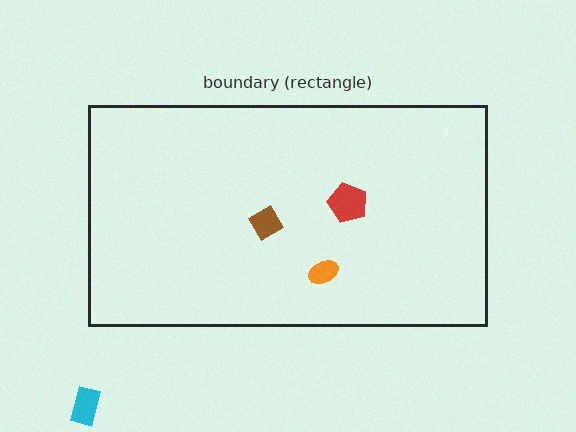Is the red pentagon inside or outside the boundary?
Inside.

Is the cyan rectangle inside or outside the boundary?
Outside.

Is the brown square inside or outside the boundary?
Inside.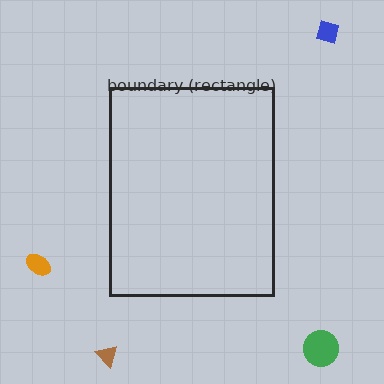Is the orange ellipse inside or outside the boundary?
Outside.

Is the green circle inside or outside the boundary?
Outside.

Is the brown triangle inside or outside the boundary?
Outside.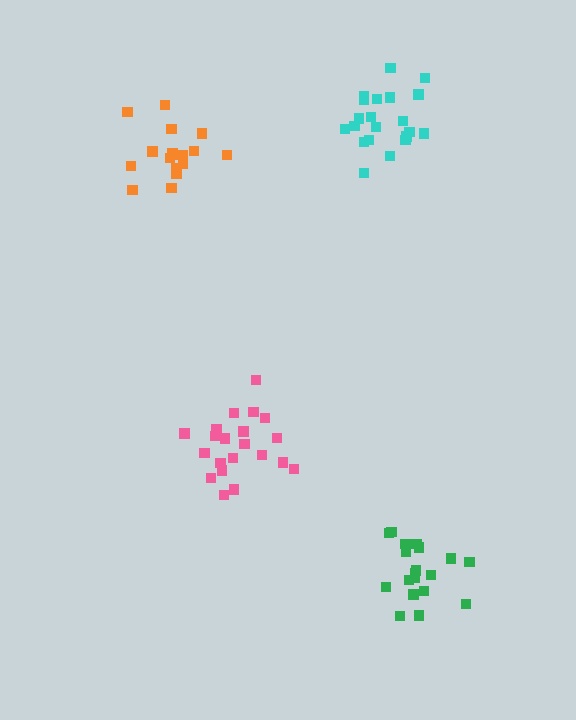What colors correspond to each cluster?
The clusters are colored: green, pink, cyan, orange.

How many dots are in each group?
Group 1: 20 dots, Group 2: 21 dots, Group 3: 21 dots, Group 4: 18 dots (80 total).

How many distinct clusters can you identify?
There are 4 distinct clusters.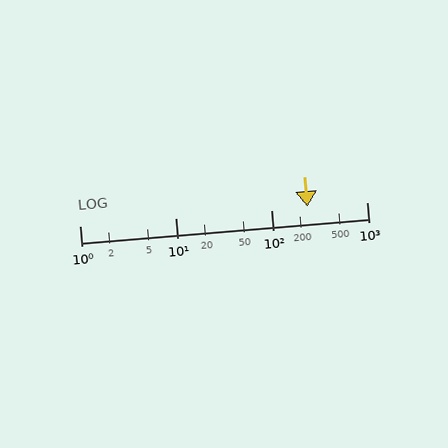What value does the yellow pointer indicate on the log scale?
The pointer indicates approximately 240.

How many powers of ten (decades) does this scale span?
The scale spans 3 decades, from 1 to 1000.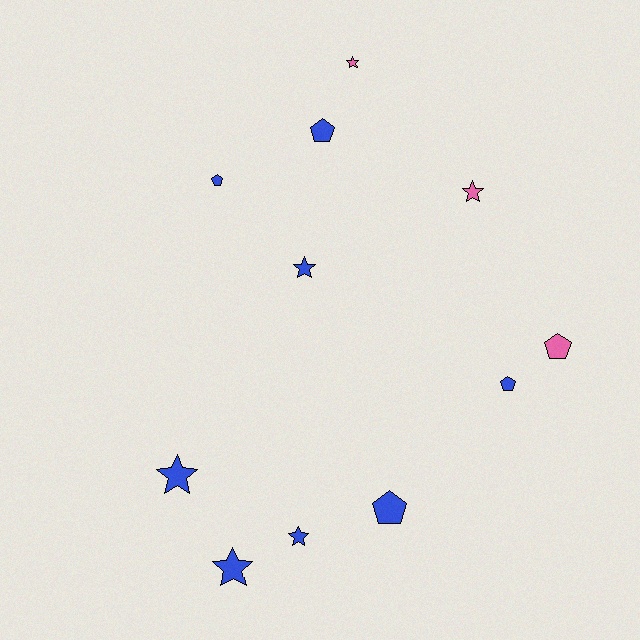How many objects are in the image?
There are 11 objects.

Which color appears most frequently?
Blue, with 8 objects.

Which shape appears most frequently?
Star, with 6 objects.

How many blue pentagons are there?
There are 4 blue pentagons.